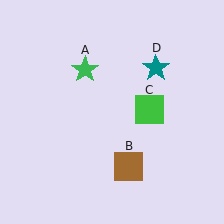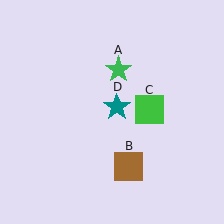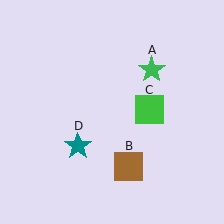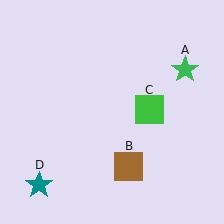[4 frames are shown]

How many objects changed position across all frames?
2 objects changed position: green star (object A), teal star (object D).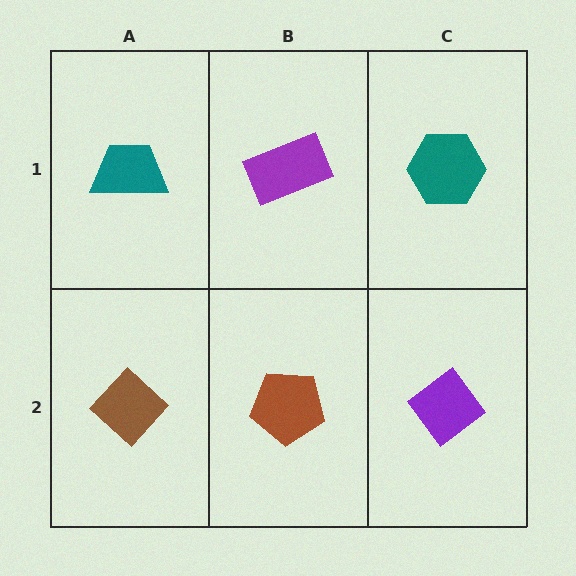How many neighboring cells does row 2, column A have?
2.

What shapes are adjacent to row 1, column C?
A purple diamond (row 2, column C), a purple rectangle (row 1, column B).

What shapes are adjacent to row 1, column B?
A brown pentagon (row 2, column B), a teal trapezoid (row 1, column A), a teal hexagon (row 1, column C).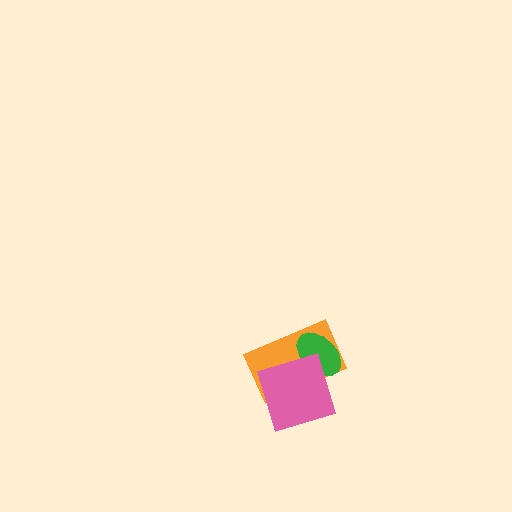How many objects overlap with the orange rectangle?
2 objects overlap with the orange rectangle.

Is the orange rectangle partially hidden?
Yes, it is partially covered by another shape.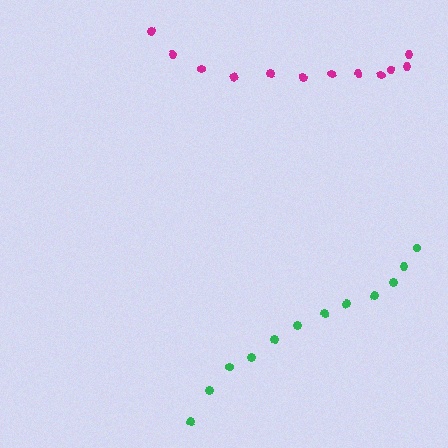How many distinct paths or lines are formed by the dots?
There are 2 distinct paths.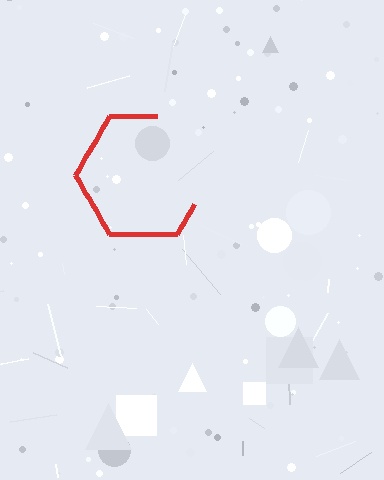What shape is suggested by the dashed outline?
The dashed outline suggests a hexagon.